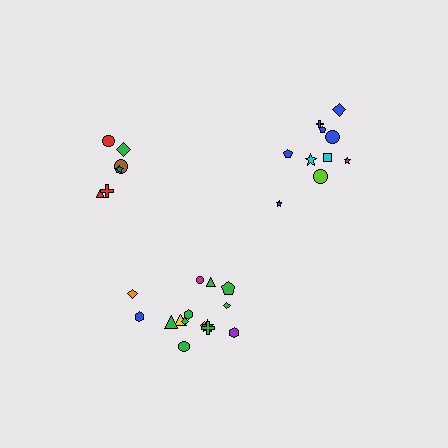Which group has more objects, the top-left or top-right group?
The top-right group.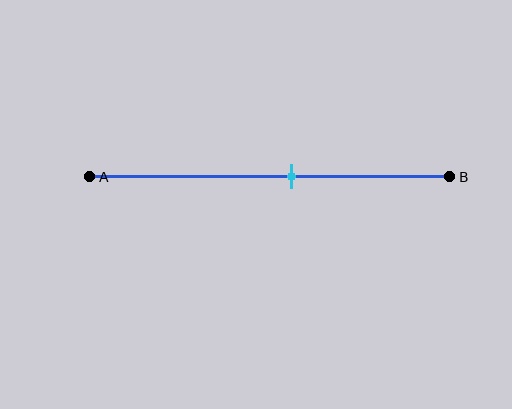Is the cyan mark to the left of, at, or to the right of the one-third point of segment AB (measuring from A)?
The cyan mark is to the right of the one-third point of segment AB.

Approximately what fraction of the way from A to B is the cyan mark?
The cyan mark is approximately 55% of the way from A to B.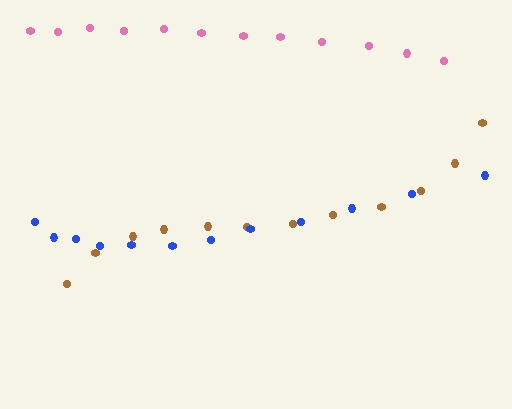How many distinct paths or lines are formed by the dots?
There are 3 distinct paths.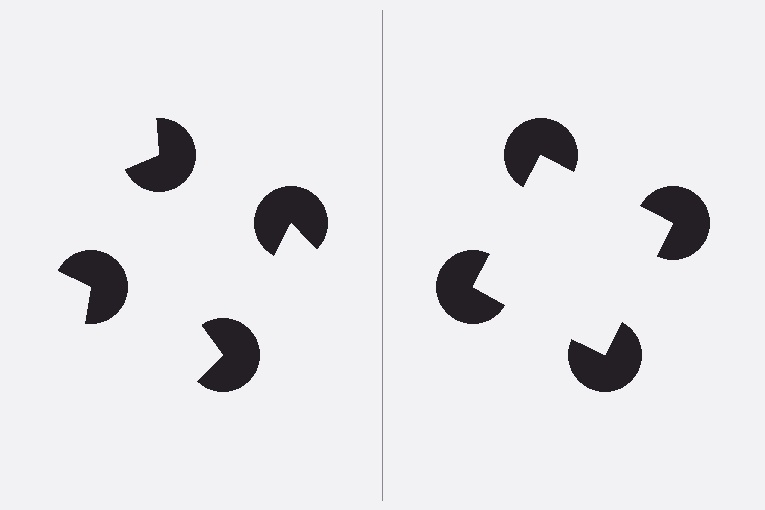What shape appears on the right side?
An illusory square.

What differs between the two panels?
The pac-man discs are positioned identically on both sides; only the wedge orientations differ. On the right they align to a square; on the left they are misaligned.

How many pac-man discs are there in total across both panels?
8 — 4 on each side.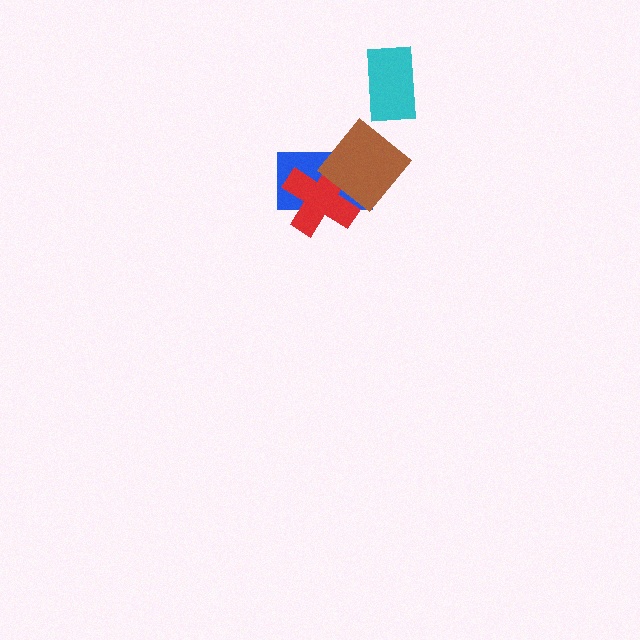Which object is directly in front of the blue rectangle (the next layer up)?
The red cross is directly in front of the blue rectangle.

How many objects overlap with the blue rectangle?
2 objects overlap with the blue rectangle.